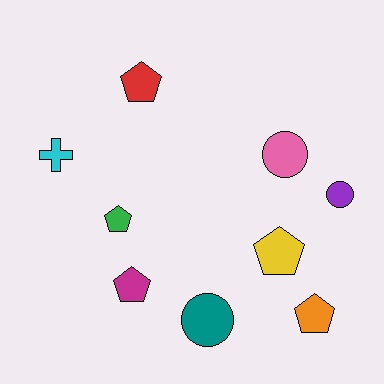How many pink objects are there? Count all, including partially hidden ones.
There is 1 pink object.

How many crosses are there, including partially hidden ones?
There is 1 cross.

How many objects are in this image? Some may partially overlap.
There are 9 objects.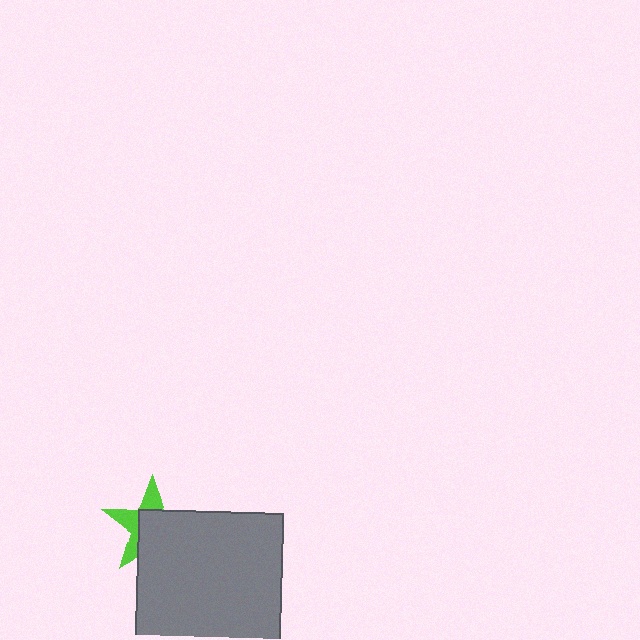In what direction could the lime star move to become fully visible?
The lime star could move toward the upper-left. That would shift it out from behind the gray rectangle entirely.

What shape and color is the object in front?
The object in front is a gray rectangle.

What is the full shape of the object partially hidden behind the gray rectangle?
The partially hidden object is a lime star.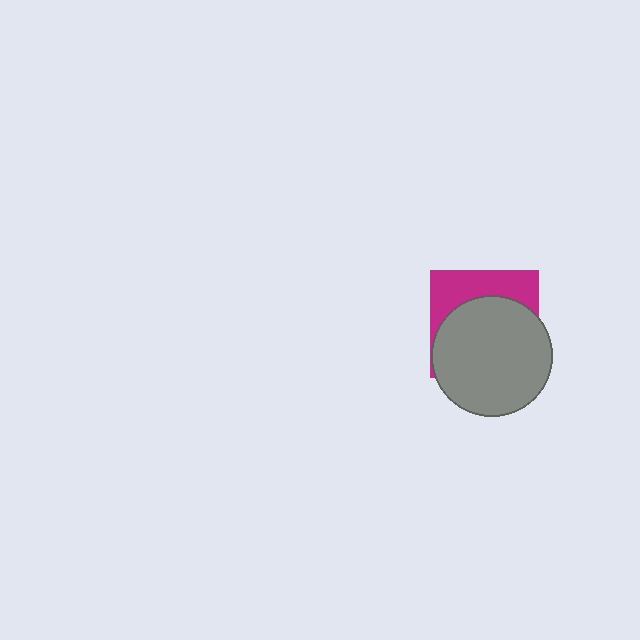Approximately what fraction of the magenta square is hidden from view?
Roughly 65% of the magenta square is hidden behind the gray circle.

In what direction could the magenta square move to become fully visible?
The magenta square could move up. That would shift it out from behind the gray circle entirely.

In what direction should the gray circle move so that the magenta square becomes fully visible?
The gray circle should move down. That is the shortest direction to clear the overlap and leave the magenta square fully visible.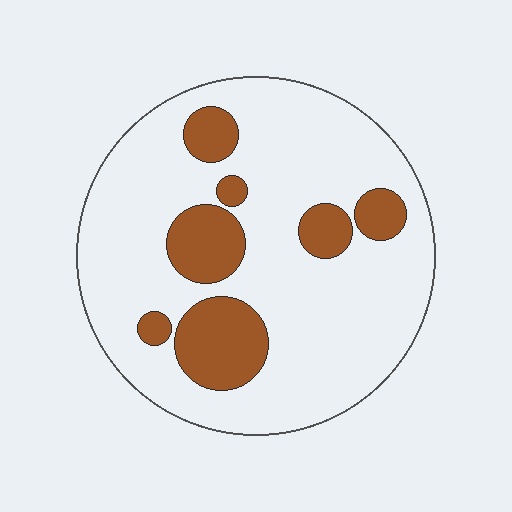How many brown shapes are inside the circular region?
7.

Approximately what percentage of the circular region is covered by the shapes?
Approximately 20%.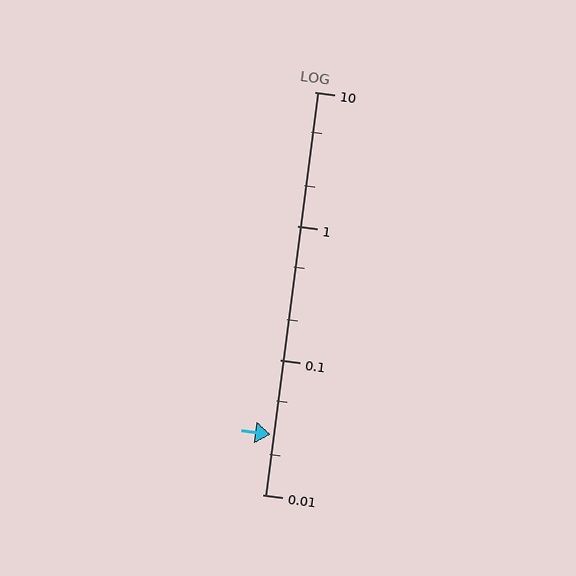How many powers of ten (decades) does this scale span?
The scale spans 3 decades, from 0.01 to 10.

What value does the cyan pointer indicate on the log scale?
The pointer indicates approximately 0.028.